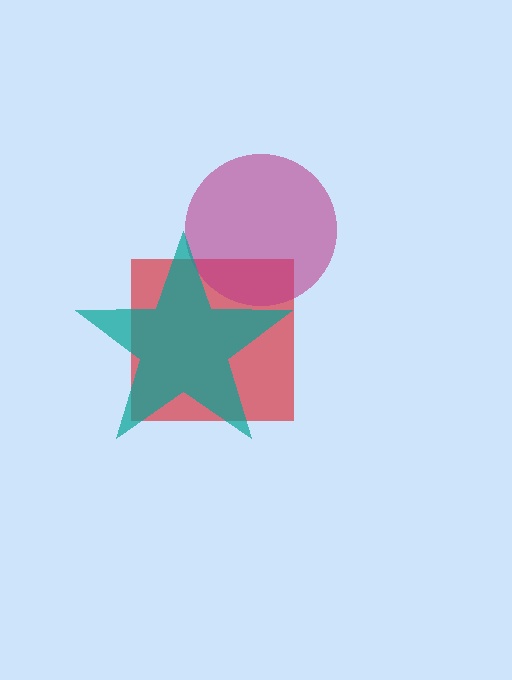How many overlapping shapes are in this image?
There are 3 overlapping shapes in the image.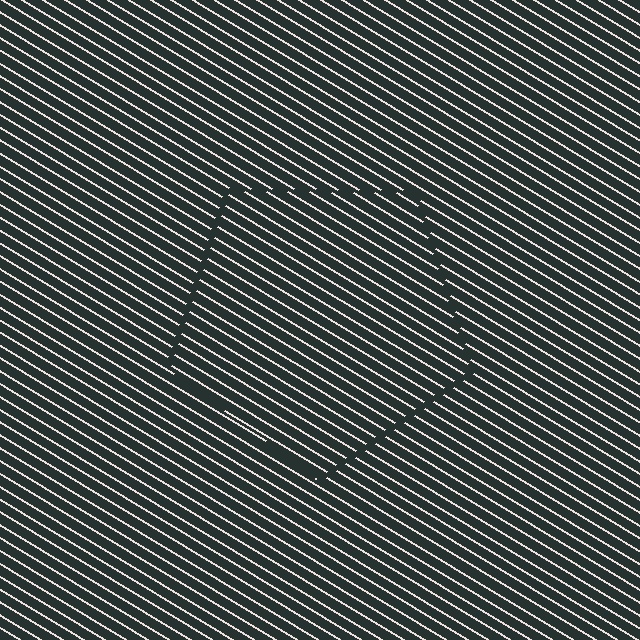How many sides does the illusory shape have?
5 sides — the line-ends trace a pentagon.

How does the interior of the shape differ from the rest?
The interior of the shape contains the same grating, shifted by half a period — the contour is defined by the phase discontinuity where line-ends from the inner and outer gratings abut.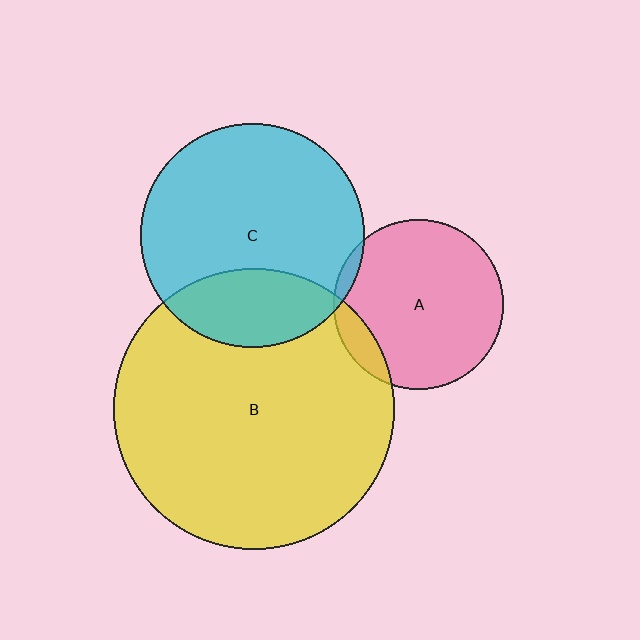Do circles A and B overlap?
Yes.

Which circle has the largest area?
Circle B (yellow).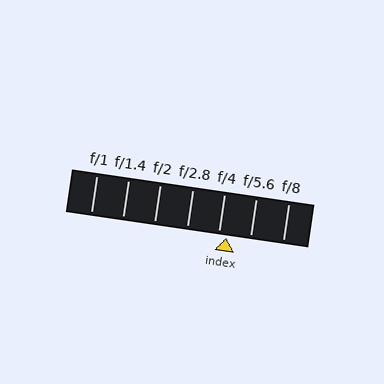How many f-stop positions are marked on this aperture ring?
There are 7 f-stop positions marked.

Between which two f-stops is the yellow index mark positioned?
The index mark is between f/4 and f/5.6.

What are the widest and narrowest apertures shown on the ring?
The widest aperture shown is f/1 and the narrowest is f/8.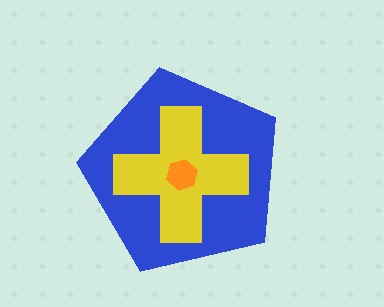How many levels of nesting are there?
3.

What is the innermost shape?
The orange hexagon.